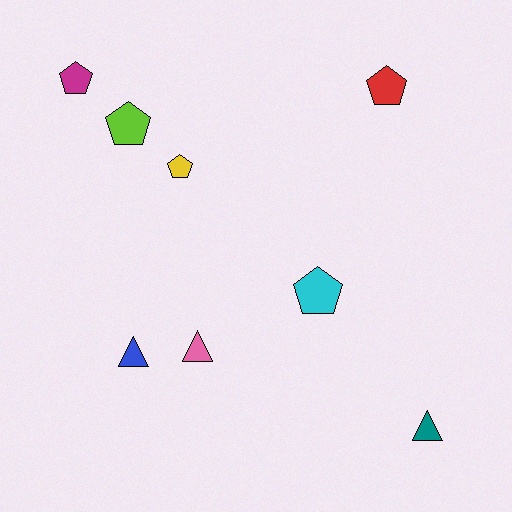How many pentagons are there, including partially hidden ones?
There are 5 pentagons.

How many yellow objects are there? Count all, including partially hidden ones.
There is 1 yellow object.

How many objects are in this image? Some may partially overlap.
There are 8 objects.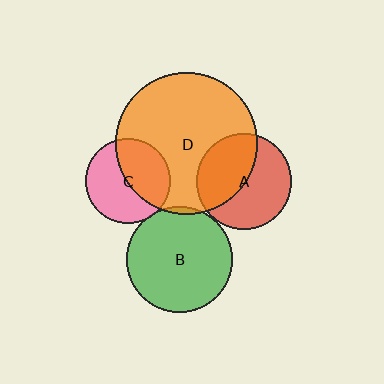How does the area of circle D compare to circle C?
Approximately 2.8 times.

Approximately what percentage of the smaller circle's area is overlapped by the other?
Approximately 45%.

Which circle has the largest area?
Circle D (orange).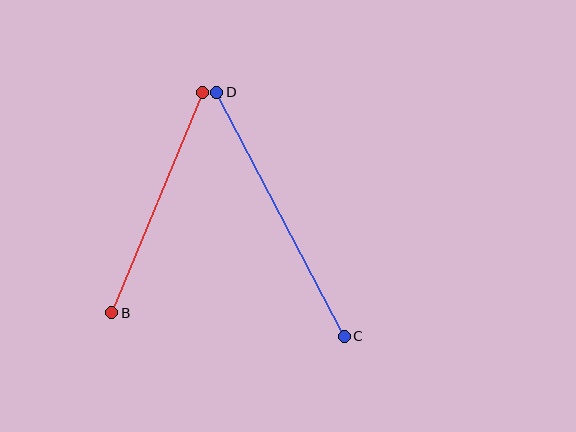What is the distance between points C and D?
The distance is approximately 275 pixels.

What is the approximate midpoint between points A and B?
The midpoint is at approximately (157, 203) pixels.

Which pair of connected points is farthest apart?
Points C and D are farthest apart.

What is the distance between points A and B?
The distance is approximately 238 pixels.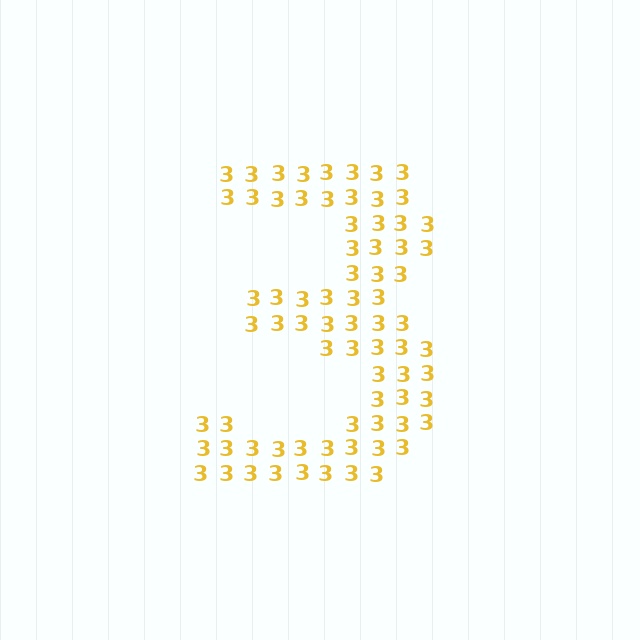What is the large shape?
The large shape is the digit 3.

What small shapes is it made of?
It is made of small digit 3's.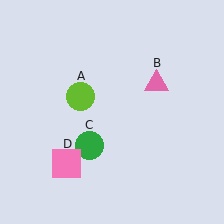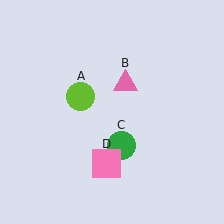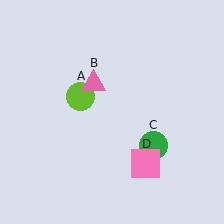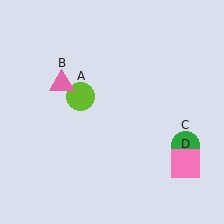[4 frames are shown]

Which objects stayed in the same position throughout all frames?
Lime circle (object A) remained stationary.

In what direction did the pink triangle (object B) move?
The pink triangle (object B) moved left.